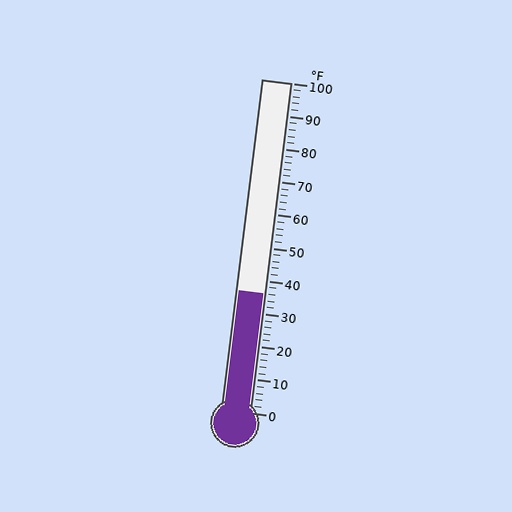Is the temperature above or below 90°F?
The temperature is below 90°F.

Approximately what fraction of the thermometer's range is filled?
The thermometer is filled to approximately 35% of its range.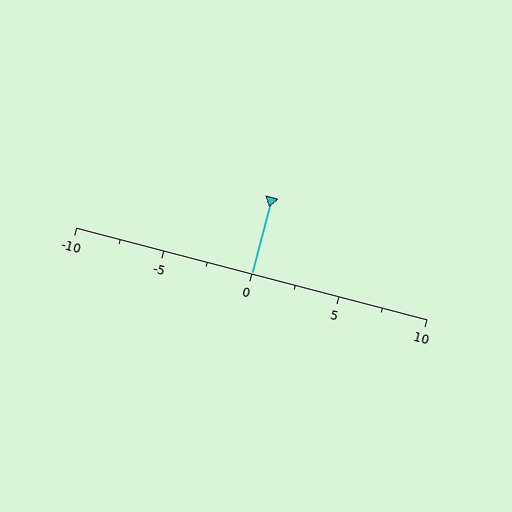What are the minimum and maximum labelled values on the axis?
The axis runs from -10 to 10.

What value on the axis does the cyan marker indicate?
The marker indicates approximately 0.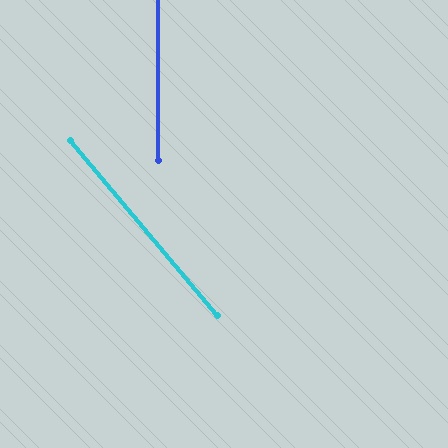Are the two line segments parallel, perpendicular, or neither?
Neither parallel nor perpendicular — they differ by about 40°.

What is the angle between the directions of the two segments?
Approximately 40 degrees.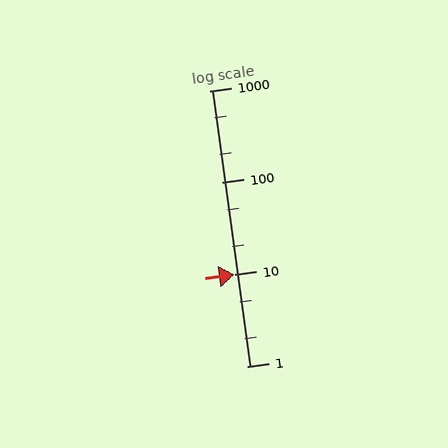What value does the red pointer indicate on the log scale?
The pointer indicates approximately 10.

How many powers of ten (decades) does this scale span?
The scale spans 3 decades, from 1 to 1000.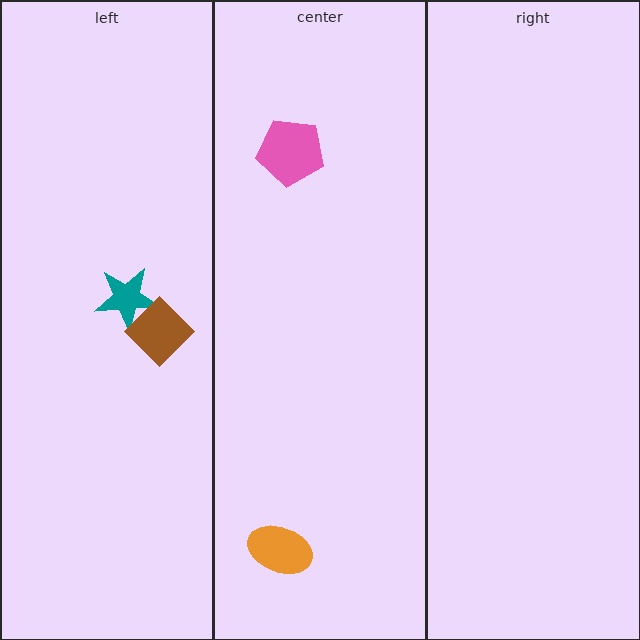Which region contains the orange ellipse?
The center region.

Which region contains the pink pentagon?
The center region.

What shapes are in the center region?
The orange ellipse, the pink pentagon.